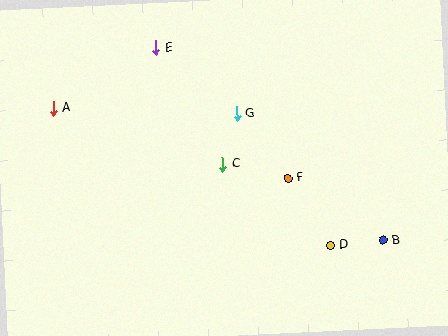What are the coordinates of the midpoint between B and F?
The midpoint between B and F is at (335, 209).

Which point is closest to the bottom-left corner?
Point A is closest to the bottom-left corner.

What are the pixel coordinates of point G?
Point G is at (237, 114).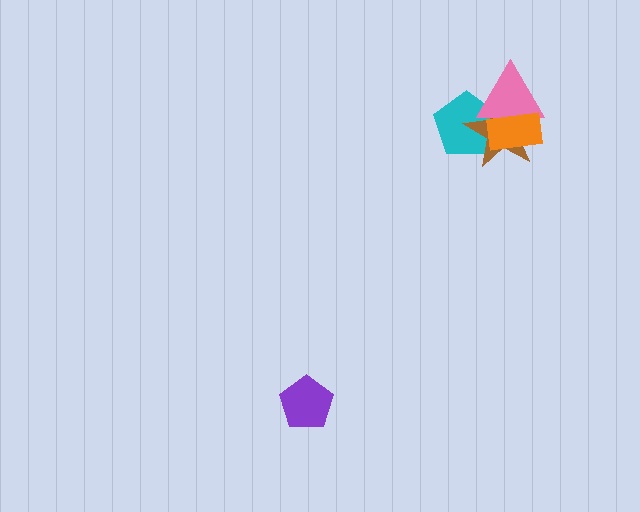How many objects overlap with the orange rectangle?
3 objects overlap with the orange rectangle.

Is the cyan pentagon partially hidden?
Yes, it is partially covered by another shape.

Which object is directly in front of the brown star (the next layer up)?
The pink triangle is directly in front of the brown star.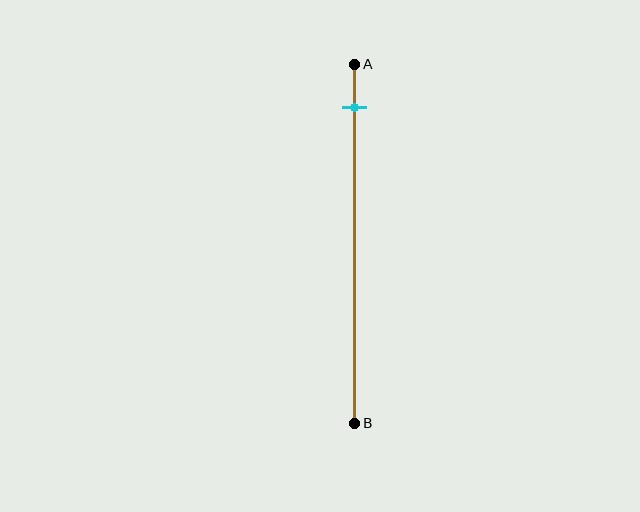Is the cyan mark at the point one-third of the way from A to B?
No, the mark is at about 10% from A, not at the 33% one-third point.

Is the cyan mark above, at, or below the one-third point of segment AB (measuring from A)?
The cyan mark is above the one-third point of segment AB.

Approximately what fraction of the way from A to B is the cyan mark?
The cyan mark is approximately 10% of the way from A to B.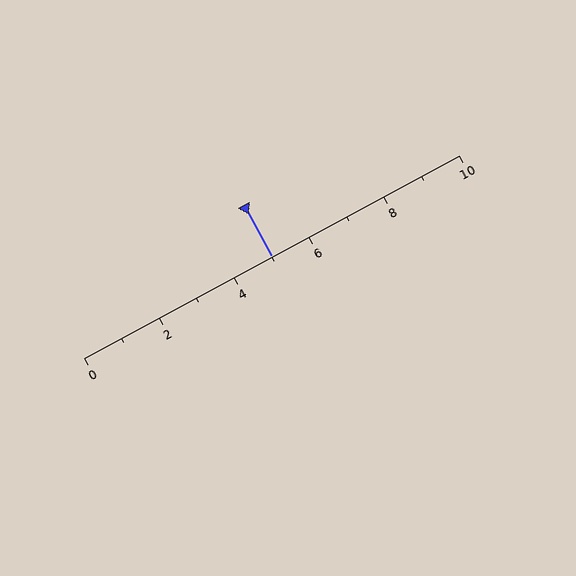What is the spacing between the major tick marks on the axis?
The major ticks are spaced 2 apart.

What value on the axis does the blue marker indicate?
The marker indicates approximately 5.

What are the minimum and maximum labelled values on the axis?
The axis runs from 0 to 10.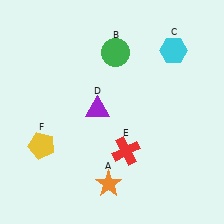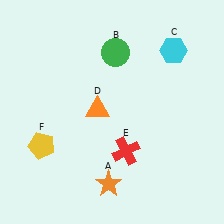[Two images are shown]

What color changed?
The triangle (D) changed from purple in Image 1 to orange in Image 2.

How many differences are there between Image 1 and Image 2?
There is 1 difference between the two images.